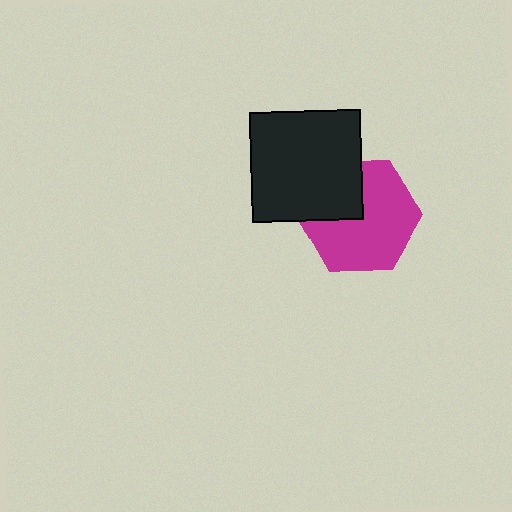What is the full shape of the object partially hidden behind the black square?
The partially hidden object is a magenta hexagon.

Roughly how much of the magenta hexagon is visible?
Most of it is visible (roughly 70%).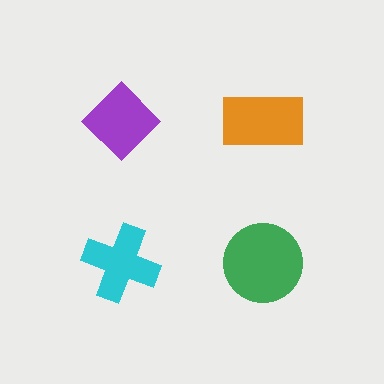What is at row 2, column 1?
A cyan cross.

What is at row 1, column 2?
An orange rectangle.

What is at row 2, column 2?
A green circle.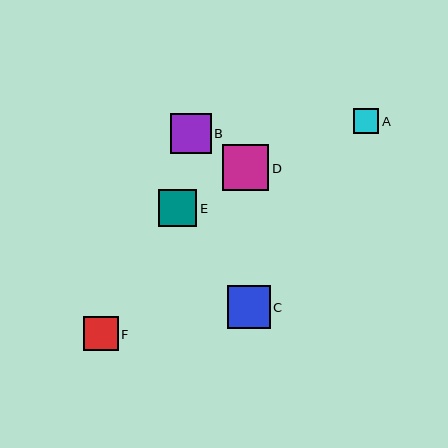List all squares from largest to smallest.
From largest to smallest: D, C, B, E, F, A.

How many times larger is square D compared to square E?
Square D is approximately 1.2 times the size of square E.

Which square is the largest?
Square D is the largest with a size of approximately 46 pixels.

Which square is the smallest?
Square A is the smallest with a size of approximately 25 pixels.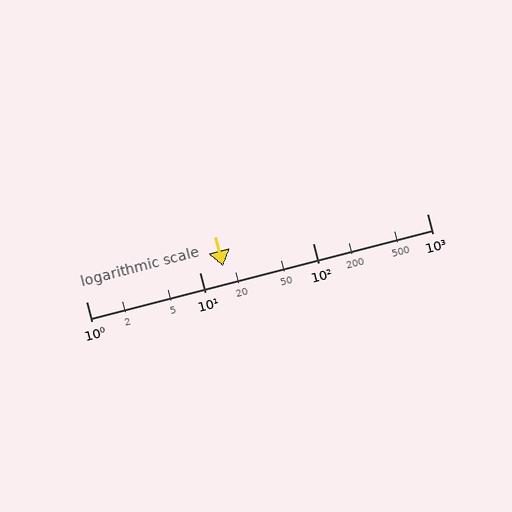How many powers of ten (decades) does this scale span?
The scale spans 3 decades, from 1 to 1000.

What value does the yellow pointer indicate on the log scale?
The pointer indicates approximately 16.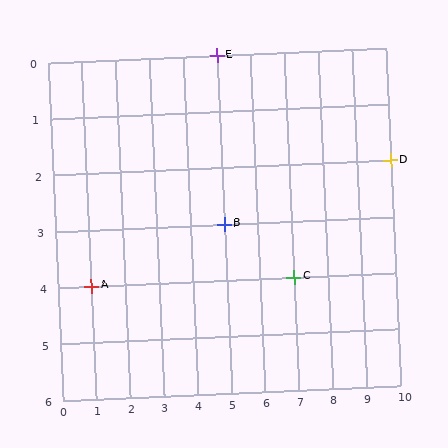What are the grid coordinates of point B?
Point B is at grid coordinates (5, 3).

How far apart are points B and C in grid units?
Points B and C are 2 columns and 1 row apart (about 2.2 grid units diagonally).